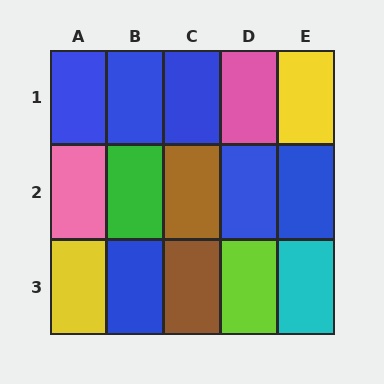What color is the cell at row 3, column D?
Lime.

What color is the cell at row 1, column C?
Blue.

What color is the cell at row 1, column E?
Yellow.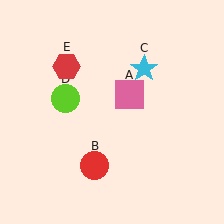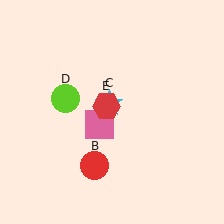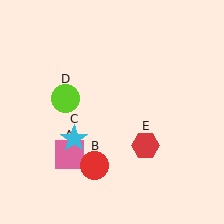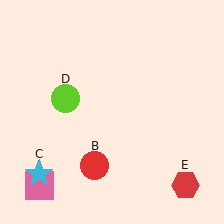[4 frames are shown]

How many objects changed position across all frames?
3 objects changed position: pink square (object A), cyan star (object C), red hexagon (object E).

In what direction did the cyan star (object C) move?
The cyan star (object C) moved down and to the left.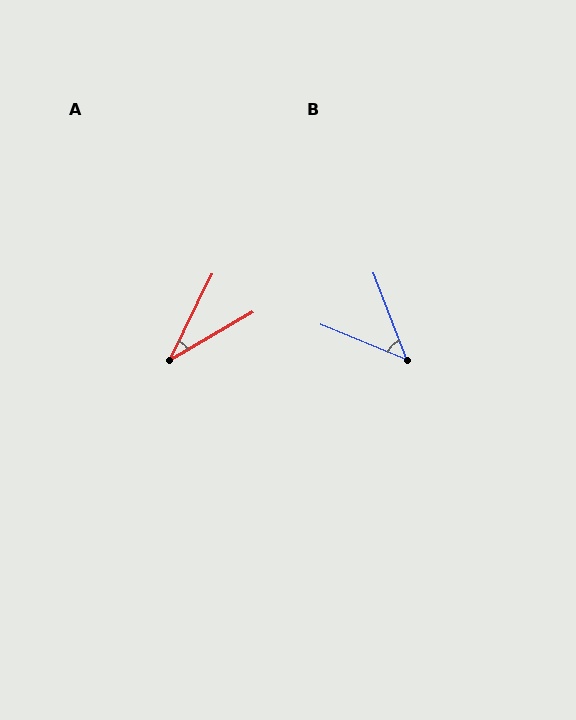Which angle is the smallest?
A, at approximately 33 degrees.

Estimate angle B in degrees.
Approximately 47 degrees.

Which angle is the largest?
B, at approximately 47 degrees.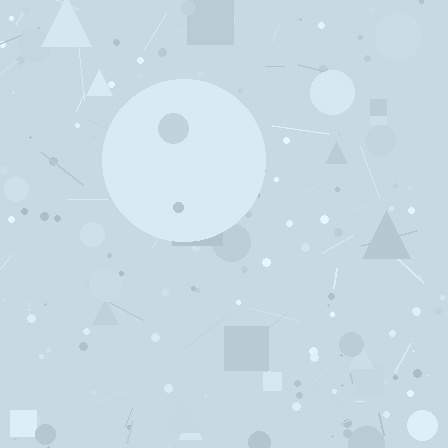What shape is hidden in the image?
A circle is hidden in the image.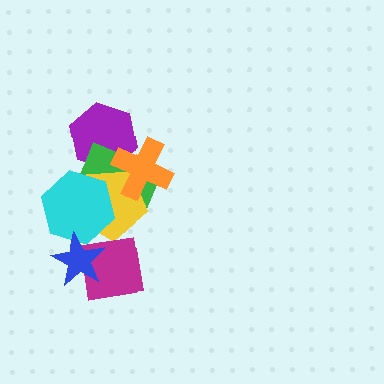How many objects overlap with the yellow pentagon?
3 objects overlap with the yellow pentagon.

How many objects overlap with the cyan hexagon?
3 objects overlap with the cyan hexagon.